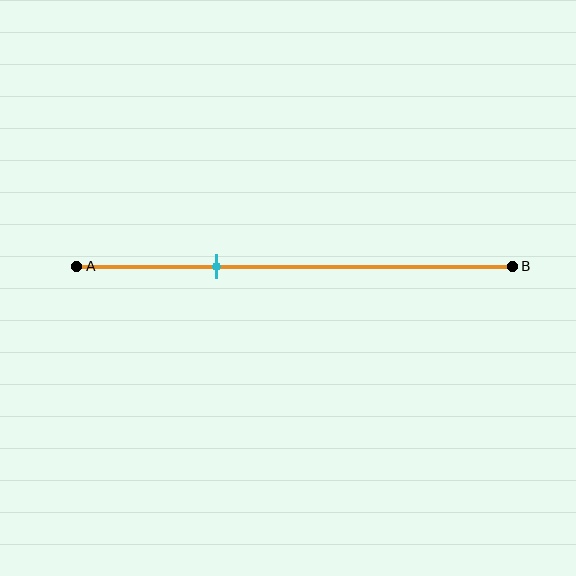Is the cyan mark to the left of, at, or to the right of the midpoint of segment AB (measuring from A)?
The cyan mark is to the left of the midpoint of segment AB.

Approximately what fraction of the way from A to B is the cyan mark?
The cyan mark is approximately 30% of the way from A to B.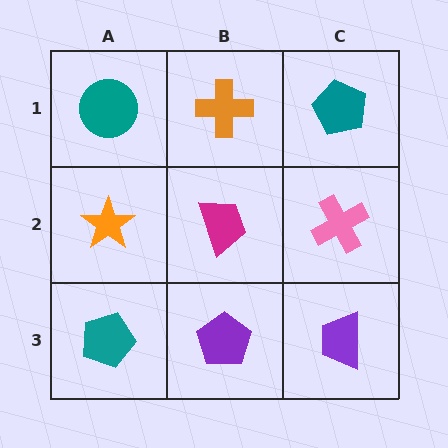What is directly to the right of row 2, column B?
A pink cross.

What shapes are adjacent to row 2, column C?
A teal pentagon (row 1, column C), a purple trapezoid (row 3, column C), a magenta trapezoid (row 2, column B).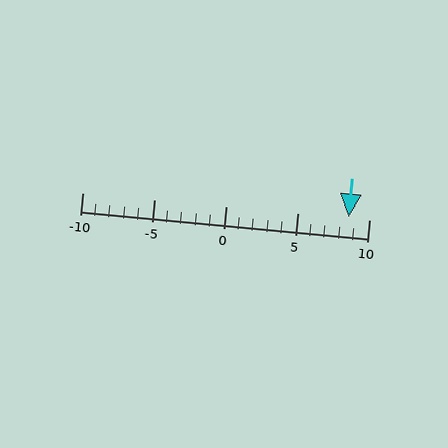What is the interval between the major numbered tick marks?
The major tick marks are spaced 5 units apart.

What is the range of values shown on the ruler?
The ruler shows values from -10 to 10.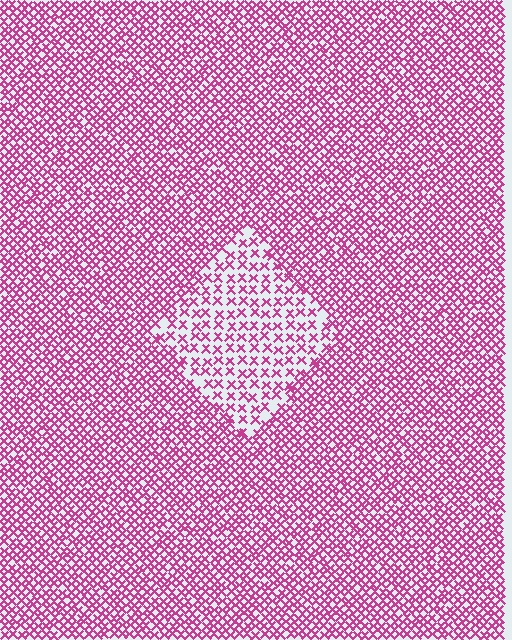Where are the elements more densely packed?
The elements are more densely packed outside the diamond boundary.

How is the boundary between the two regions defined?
The boundary is defined by a change in element density (approximately 2.0x ratio). All elements are the same color, size, and shape.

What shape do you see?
I see a diamond.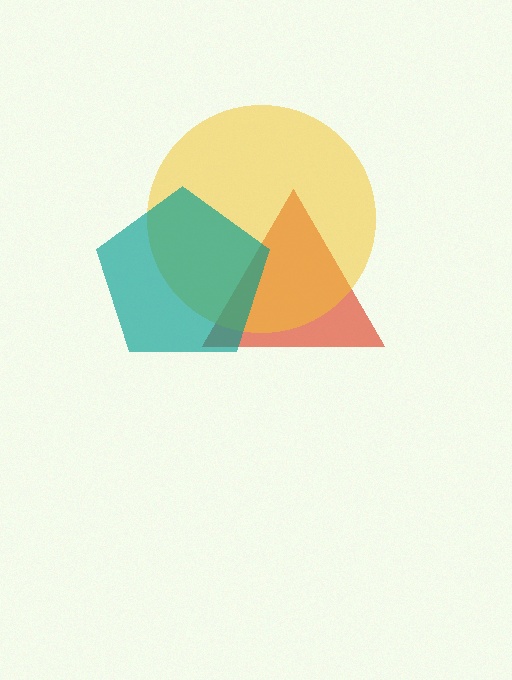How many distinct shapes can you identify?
There are 3 distinct shapes: a red triangle, a yellow circle, a teal pentagon.